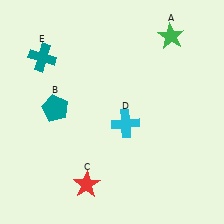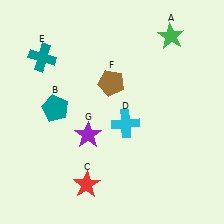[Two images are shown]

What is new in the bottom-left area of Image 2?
A purple star (G) was added in the bottom-left area of Image 2.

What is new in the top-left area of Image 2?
A brown pentagon (F) was added in the top-left area of Image 2.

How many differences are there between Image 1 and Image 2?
There are 2 differences between the two images.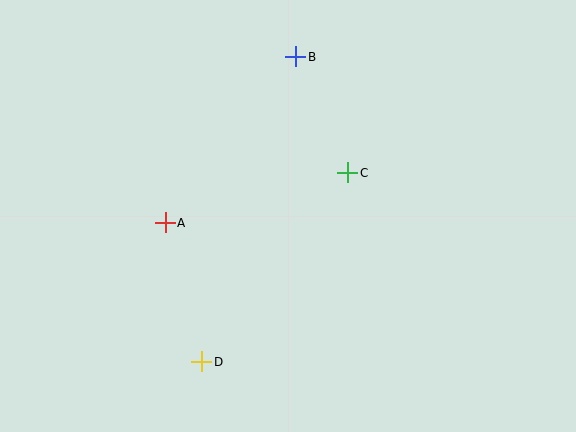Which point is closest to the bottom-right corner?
Point C is closest to the bottom-right corner.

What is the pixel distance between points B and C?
The distance between B and C is 127 pixels.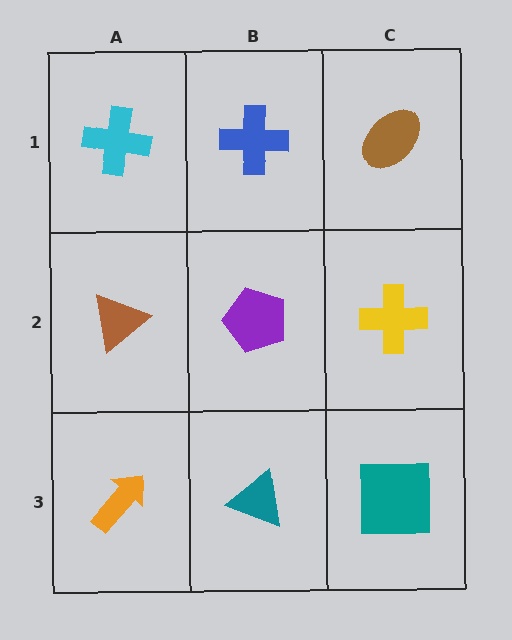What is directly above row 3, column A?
A brown triangle.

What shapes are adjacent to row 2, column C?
A brown ellipse (row 1, column C), a teal square (row 3, column C), a purple pentagon (row 2, column B).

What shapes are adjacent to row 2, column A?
A cyan cross (row 1, column A), an orange arrow (row 3, column A), a purple pentagon (row 2, column B).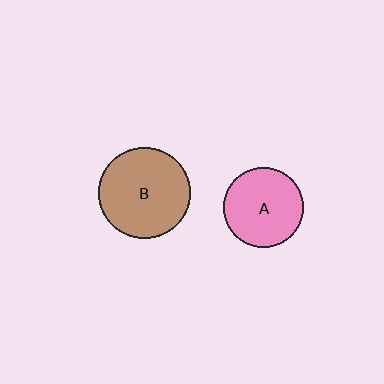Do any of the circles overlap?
No, none of the circles overlap.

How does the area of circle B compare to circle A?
Approximately 1.3 times.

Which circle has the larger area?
Circle B (brown).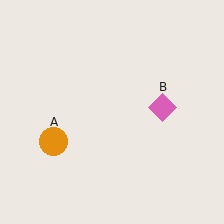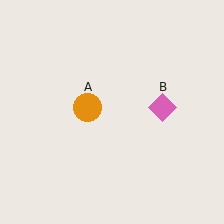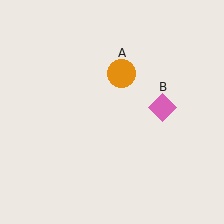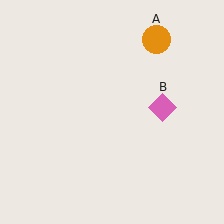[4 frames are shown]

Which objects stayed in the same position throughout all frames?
Pink diamond (object B) remained stationary.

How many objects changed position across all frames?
1 object changed position: orange circle (object A).